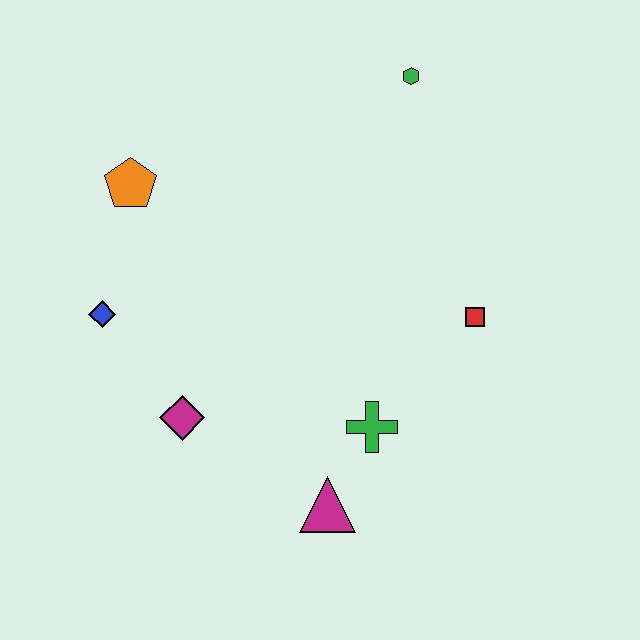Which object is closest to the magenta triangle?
The green cross is closest to the magenta triangle.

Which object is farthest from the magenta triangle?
The green hexagon is farthest from the magenta triangle.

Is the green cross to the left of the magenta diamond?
No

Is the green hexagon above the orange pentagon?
Yes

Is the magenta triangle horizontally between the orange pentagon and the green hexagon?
Yes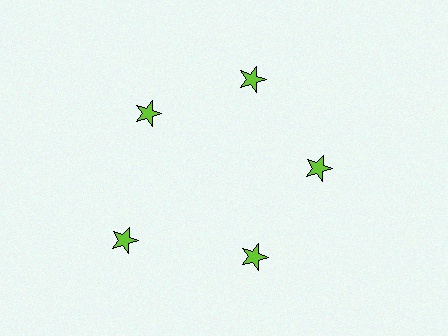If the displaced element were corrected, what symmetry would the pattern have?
It would have 5-fold rotational symmetry — the pattern would map onto itself every 72 degrees.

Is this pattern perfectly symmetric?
No. The 5 lime stars are arranged in a ring, but one element near the 8 o'clock position is pushed outward from the center, breaking the 5-fold rotational symmetry.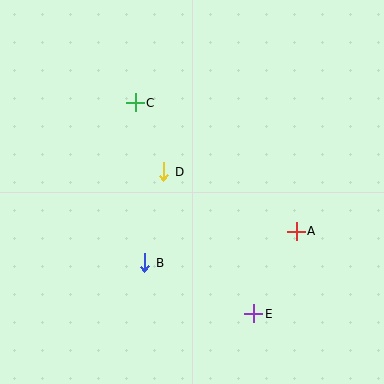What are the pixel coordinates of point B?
Point B is at (145, 263).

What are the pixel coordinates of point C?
Point C is at (135, 103).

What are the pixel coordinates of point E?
Point E is at (254, 314).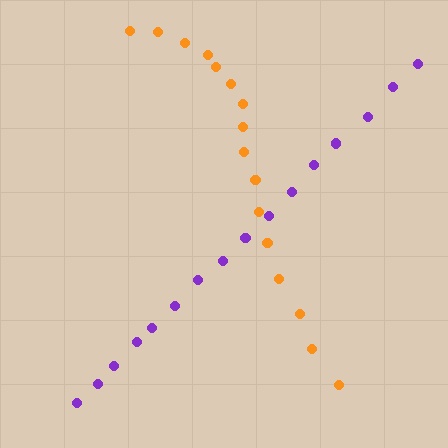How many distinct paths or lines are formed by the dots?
There are 2 distinct paths.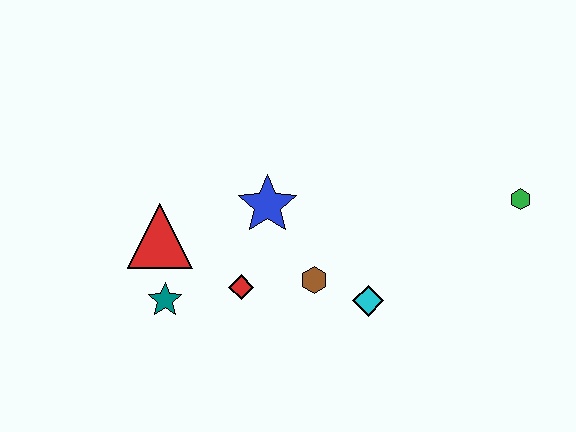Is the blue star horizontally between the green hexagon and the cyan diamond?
No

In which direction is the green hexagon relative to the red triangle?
The green hexagon is to the right of the red triangle.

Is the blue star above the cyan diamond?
Yes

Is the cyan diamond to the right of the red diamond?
Yes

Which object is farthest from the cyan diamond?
The red triangle is farthest from the cyan diamond.